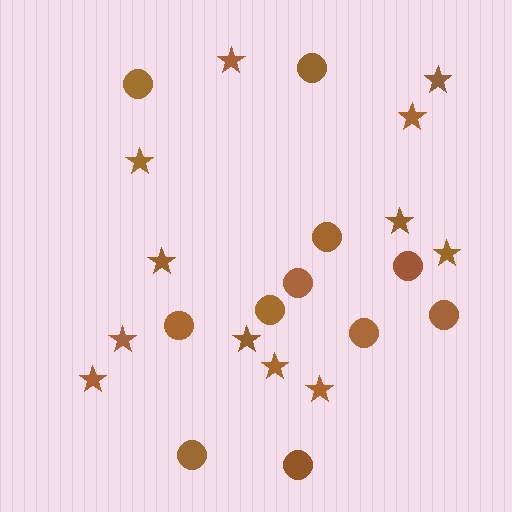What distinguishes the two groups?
There are 2 groups: one group of stars (12) and one group of circles (11).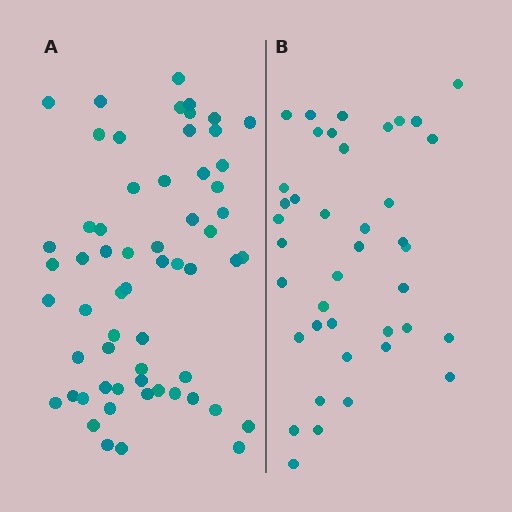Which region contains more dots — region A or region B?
Region A (the left region) has more dots.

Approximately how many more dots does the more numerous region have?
Region A has approximately 20 more dots than region B.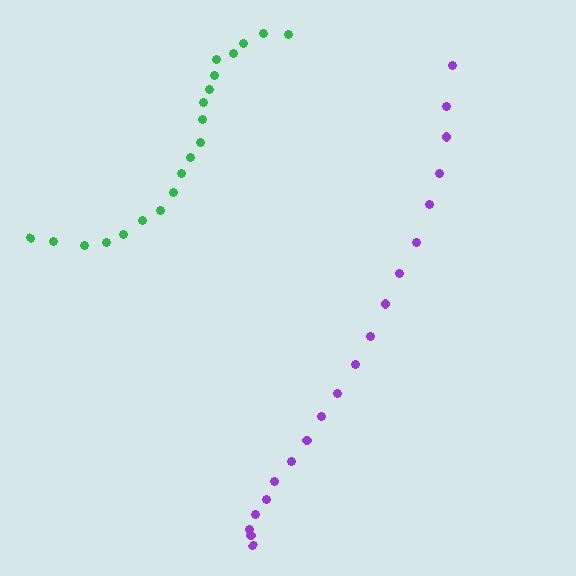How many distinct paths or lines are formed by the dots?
There are 2 distinct paths.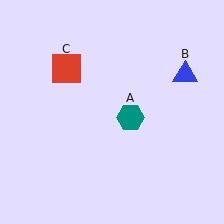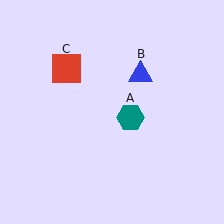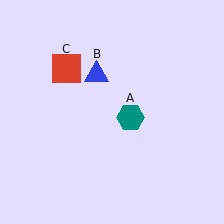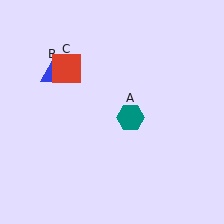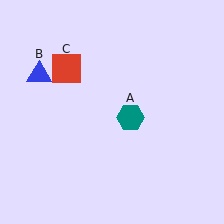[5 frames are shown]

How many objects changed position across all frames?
1 object changed position: blue triangle (object B).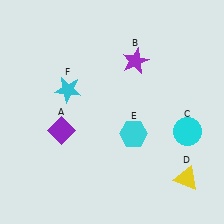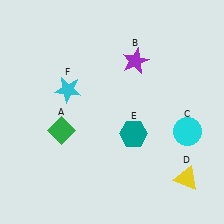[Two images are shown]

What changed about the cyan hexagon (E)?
In Image 1, E is cyan. In Image 2, it changed to teal.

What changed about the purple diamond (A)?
In Image 1, A is purple. In Image 2, it changed to green.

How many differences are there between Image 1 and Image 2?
There are 2 differences between the two images.